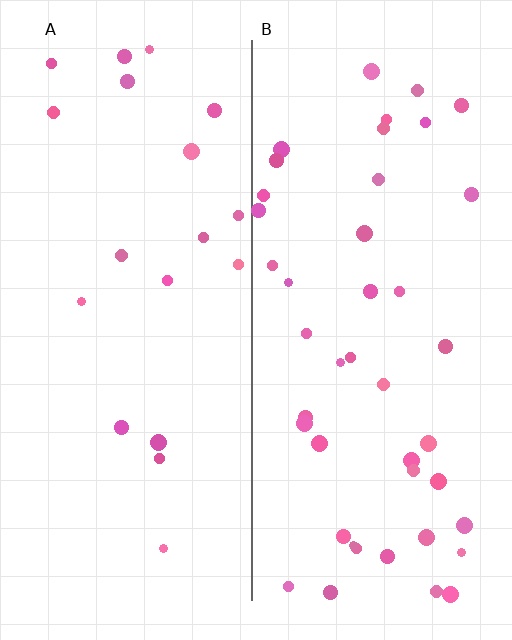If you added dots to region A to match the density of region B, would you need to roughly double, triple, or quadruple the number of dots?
Approximately double.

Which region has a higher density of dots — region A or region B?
B (the right).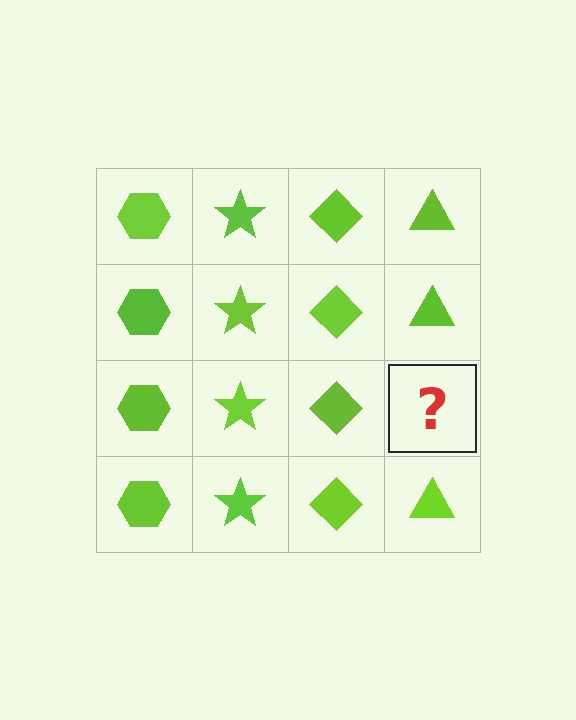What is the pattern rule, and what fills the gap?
The rule is that each column has a consistent shape. The gap should be filled with a lime triangle.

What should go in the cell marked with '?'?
The missing cell should contain a lime triangle.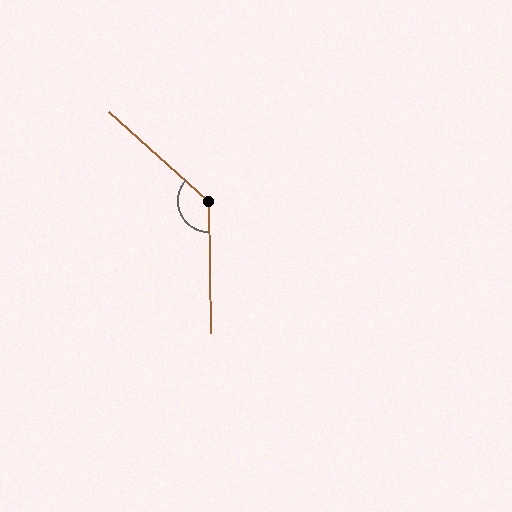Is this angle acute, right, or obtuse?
It is obtuse.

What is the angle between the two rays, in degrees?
Approximately 133 degrees.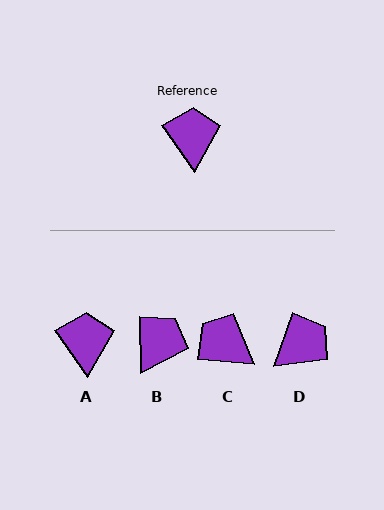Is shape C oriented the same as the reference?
No, it is off by about 51 degrees.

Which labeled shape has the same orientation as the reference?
A.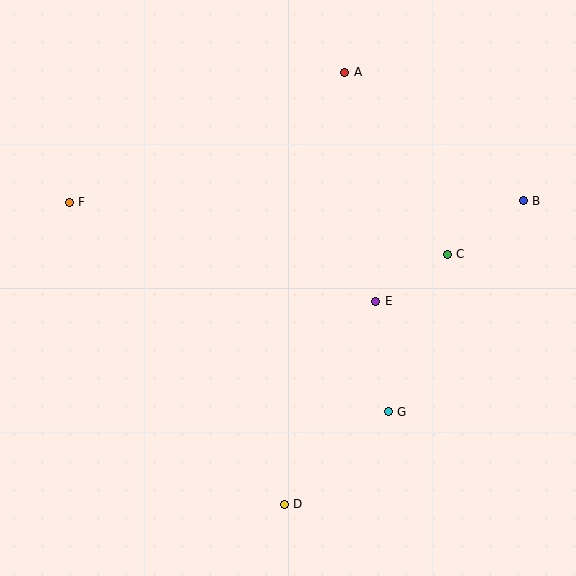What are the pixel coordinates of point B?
Point B is at (523, 201).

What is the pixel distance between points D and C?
The distance between D and C is 298 pixels.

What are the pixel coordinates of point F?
Point F is at (69, 202).